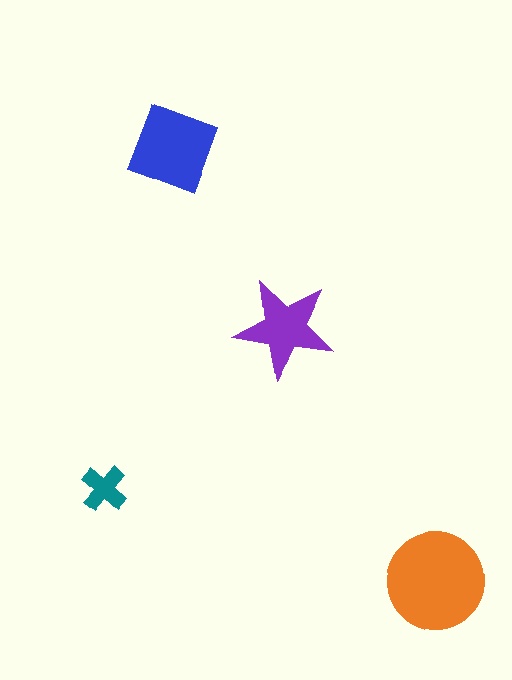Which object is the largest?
The orange circle.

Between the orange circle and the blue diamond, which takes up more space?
The orange circle.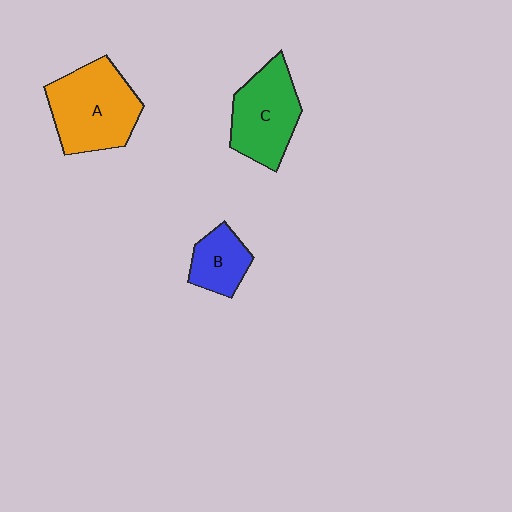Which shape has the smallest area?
Shape B (blue).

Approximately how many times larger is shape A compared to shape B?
Approximately 2.1 times.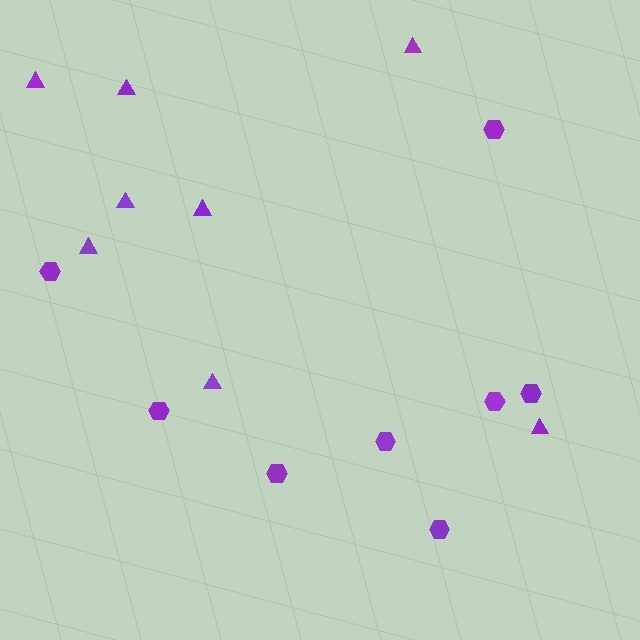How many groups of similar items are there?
There are 2 groups: one group of hexagons (8) and one group of triangles (8).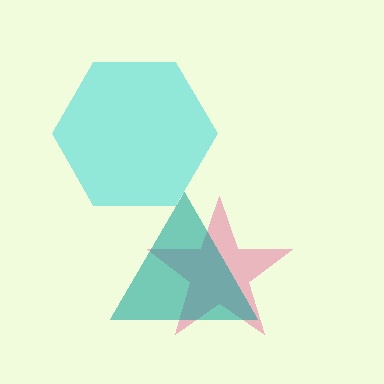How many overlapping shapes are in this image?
There are 3 overlapping shapes in the image.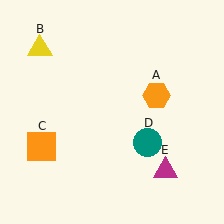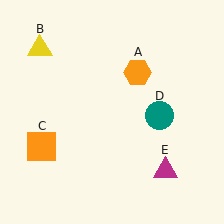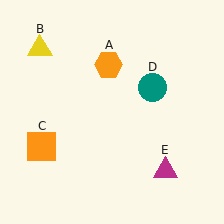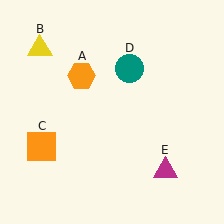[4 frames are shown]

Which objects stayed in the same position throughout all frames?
Yellow triangle (object B) and orange square (object C) and magenta triangle (object E) remained stationary.